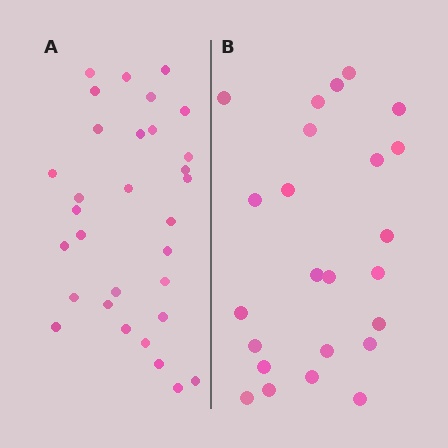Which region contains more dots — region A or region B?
Region A (the left region) has more dots.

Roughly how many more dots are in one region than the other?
Region A has roughly 8 or so more dots than region B.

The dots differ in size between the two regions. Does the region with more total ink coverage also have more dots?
No. Region B has more total ink coverage because its dots are larger, but region A actually contains more individual dots. Total area can be misleading — the number of items is what matters here.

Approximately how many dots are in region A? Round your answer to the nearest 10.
About 30 dots. (The exact count is 31, which rounds to 30.)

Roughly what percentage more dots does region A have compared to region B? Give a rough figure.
About 30% more.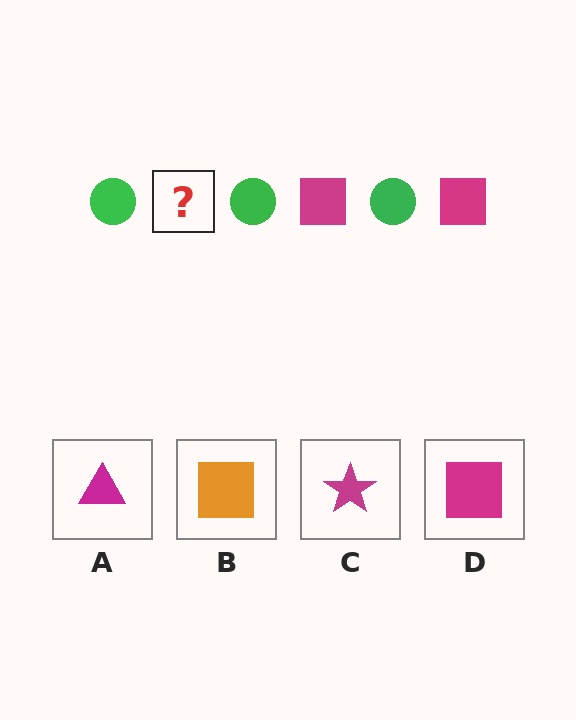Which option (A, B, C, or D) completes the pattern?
D.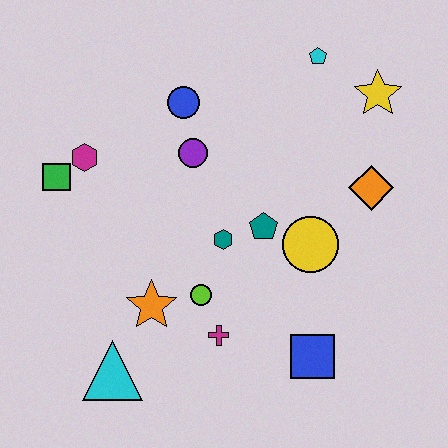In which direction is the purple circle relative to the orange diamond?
The purple circle is to the left of the orange diamond.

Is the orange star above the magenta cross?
Yes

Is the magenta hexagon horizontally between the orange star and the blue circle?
No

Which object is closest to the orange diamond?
The yellow circle is closest to the orange diamond.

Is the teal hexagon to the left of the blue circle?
No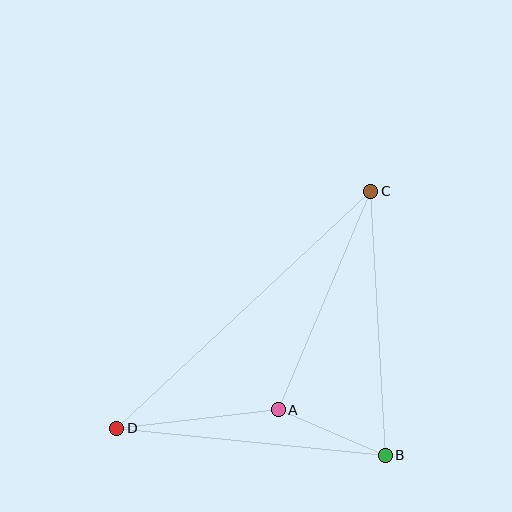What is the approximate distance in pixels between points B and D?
The distance between B and D is approximately 270 pixels.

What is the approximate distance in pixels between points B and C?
The distance between B and C is approximately 264 pixels.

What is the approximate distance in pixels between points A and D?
The distance between A and D is approximately 163 pixels.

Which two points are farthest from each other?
Points C and D are farthest from each other.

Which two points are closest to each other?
Points A and B are closest to each other.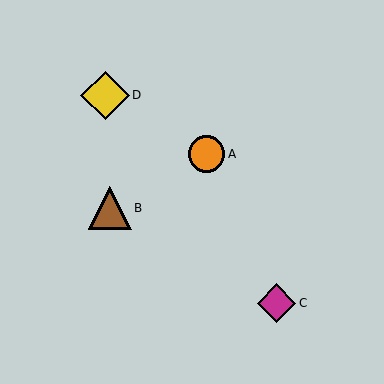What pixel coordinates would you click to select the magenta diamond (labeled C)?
Click at (276, 303) to select the magenta diamond C.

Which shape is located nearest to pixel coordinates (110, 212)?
The brown triangle (labeled B) at (110, 208) is nearest to that location.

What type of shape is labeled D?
Shape D is a yellow diamond.